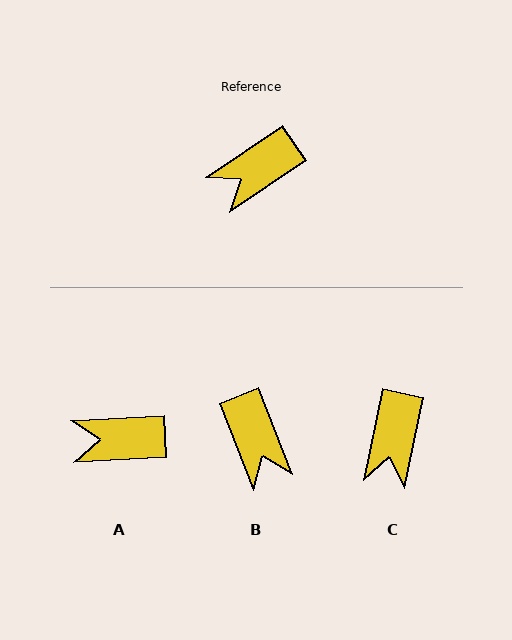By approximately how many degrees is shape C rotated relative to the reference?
Approximately 44 degrees counter-clockwise.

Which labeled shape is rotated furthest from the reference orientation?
B, about 78 degrees away.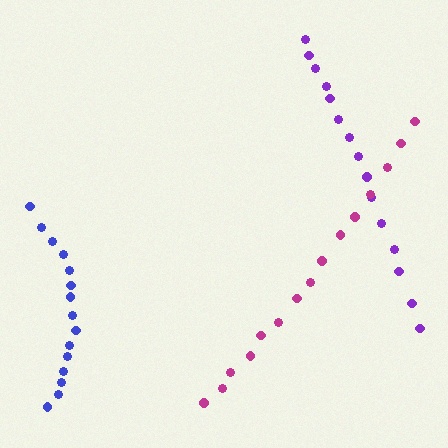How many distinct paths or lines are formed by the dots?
There are 3 distinct paths.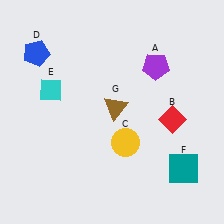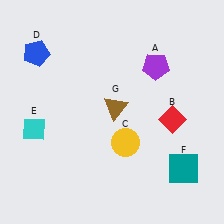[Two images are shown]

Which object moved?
The cyan diamond (E) moved down.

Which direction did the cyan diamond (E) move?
The cyan diamond (E) moved down.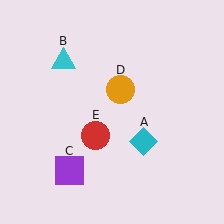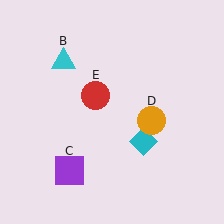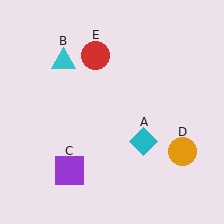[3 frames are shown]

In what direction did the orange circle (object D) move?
The orange circle (object D) moved down and to the right.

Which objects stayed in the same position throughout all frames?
Cyan diamond (object A) and cyan triangle (object B) and purple square (object C) remained stationary.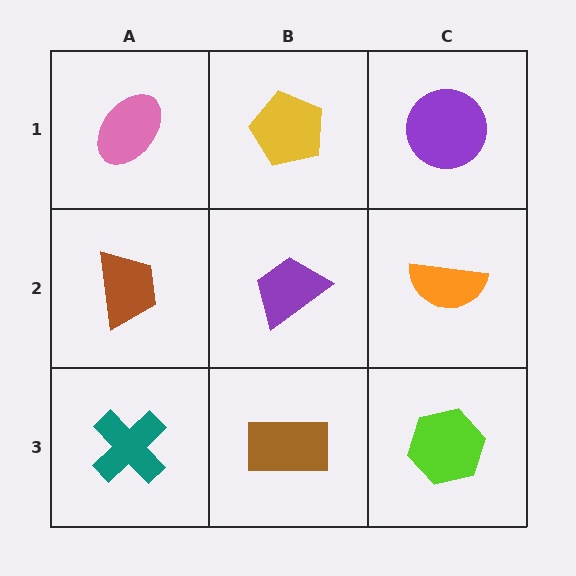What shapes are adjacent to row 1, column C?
An orange semicircle (row 2, column C), a yellow pentagon (row 1, column B).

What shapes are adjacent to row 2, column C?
A purple circle (row 1, column C), a lime hexagon (row 3, column C), a purple trapezoid (row 2, column B).